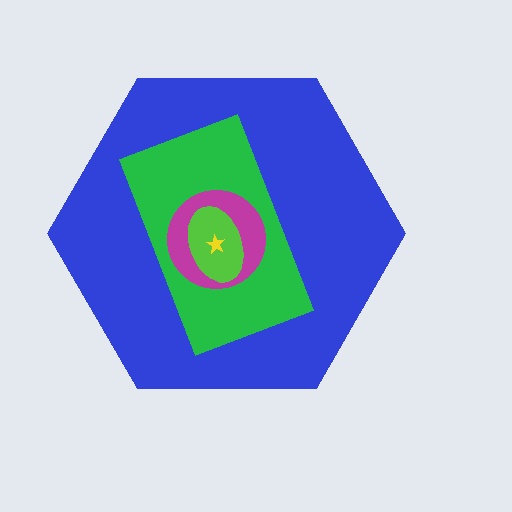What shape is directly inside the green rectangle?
The magenta circle.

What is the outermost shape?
The blue hexagon.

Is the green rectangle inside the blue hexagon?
Yes.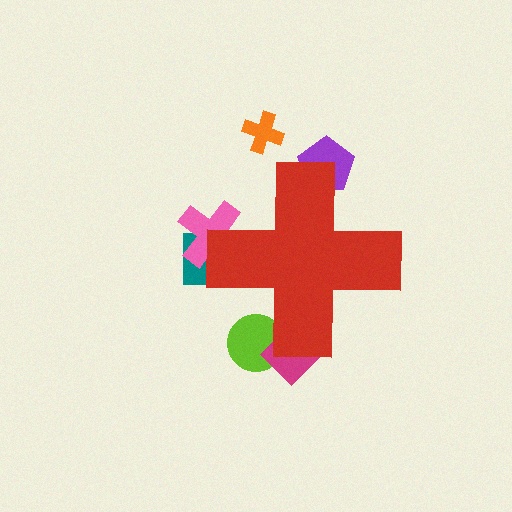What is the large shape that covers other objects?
A red cross.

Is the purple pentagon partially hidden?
Yes, the purple pentagon is partially hidden behind the red cross.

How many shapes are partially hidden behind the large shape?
5 shapes are partially hidden.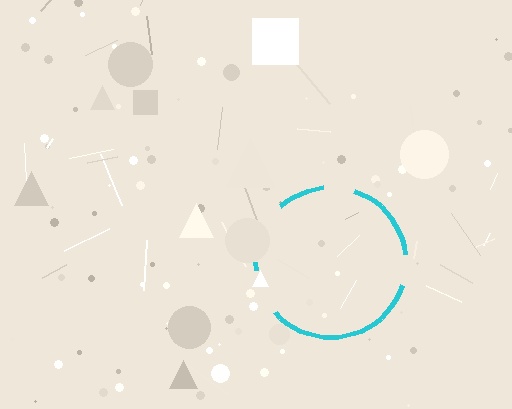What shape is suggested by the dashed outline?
The dashed outline suggests a circle.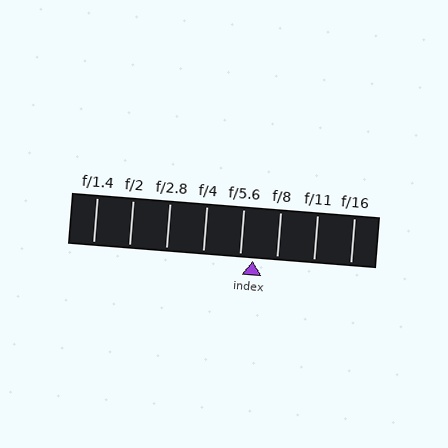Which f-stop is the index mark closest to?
The index mark is closest to f/5.6.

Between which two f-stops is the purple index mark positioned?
The index mark is between f/5.6 and f/8.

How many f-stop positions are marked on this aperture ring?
There are 8 f-stop positions marked.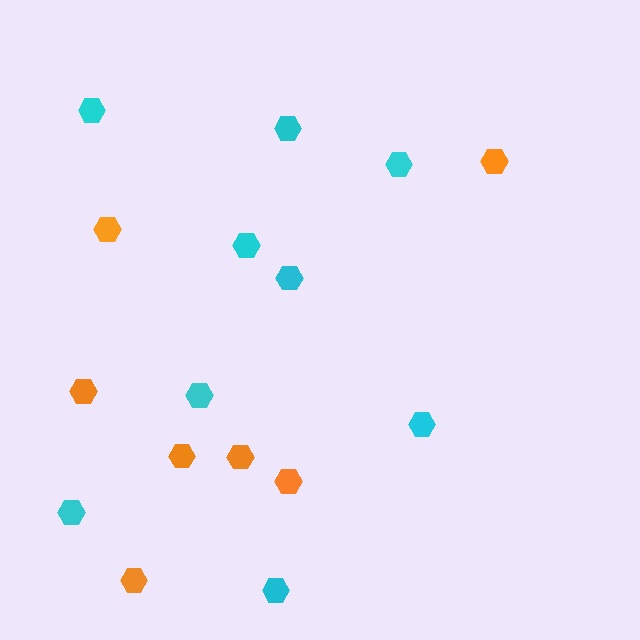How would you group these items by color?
There are 2 groups: one group of cyan hexagons (9) and one group of orange hexagons (7).